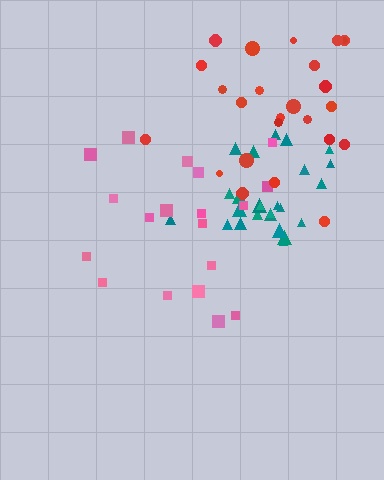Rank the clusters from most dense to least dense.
teal, pink, red.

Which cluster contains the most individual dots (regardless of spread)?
Red (26).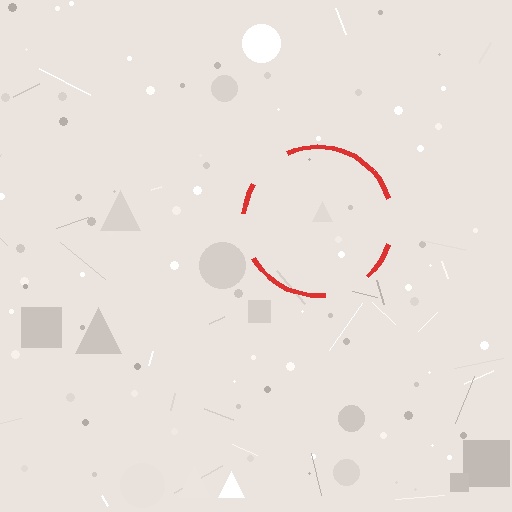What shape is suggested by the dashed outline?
The dashed outline suggests a circle.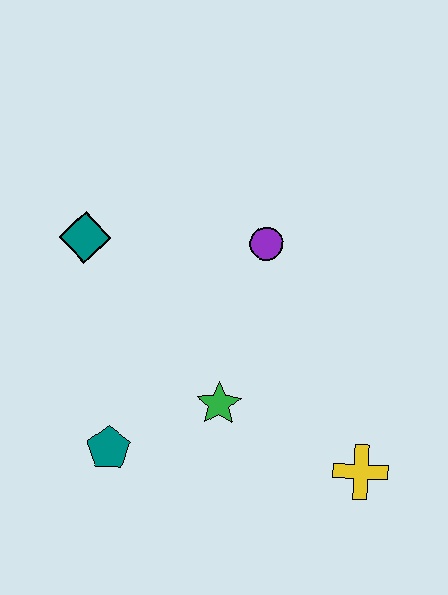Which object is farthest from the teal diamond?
The yellow cross is farthest from the teal diamond.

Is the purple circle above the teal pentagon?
Yes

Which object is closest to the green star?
The teal pentagon is closest to the green star.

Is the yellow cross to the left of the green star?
No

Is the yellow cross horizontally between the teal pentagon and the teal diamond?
No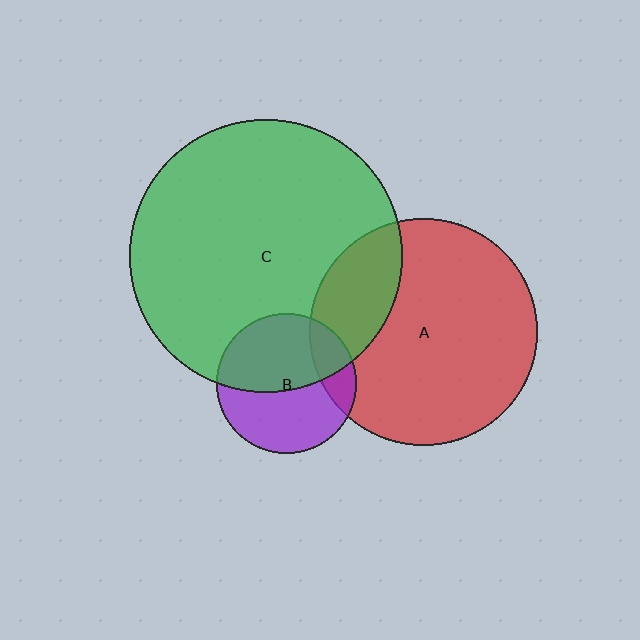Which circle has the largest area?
Circle C (green).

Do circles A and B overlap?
Yes.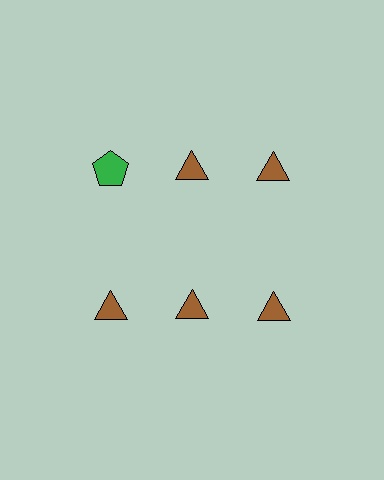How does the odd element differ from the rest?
It differs in both color (green instead of brown) and shape (pentagon instead of triangle).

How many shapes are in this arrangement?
There are 6 shapes arranged in a grid pattern.